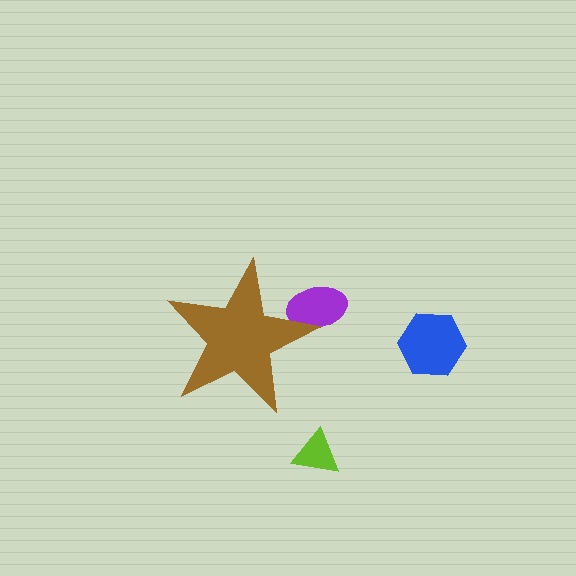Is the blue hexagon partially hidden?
No, the blue hexagon is fully visible.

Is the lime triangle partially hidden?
No, the lime triangle is fully visible.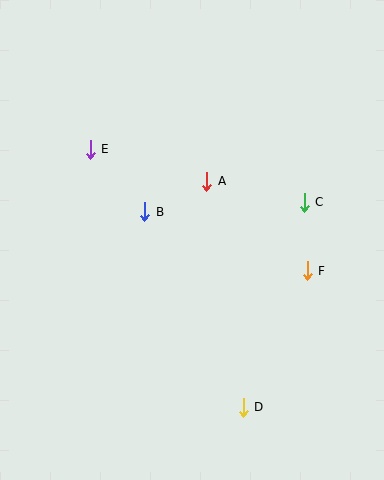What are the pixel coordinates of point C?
Point C is at (304, 202).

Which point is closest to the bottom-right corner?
Point D is closest to the bottom-right corner.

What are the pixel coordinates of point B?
Point B is at (145, 212).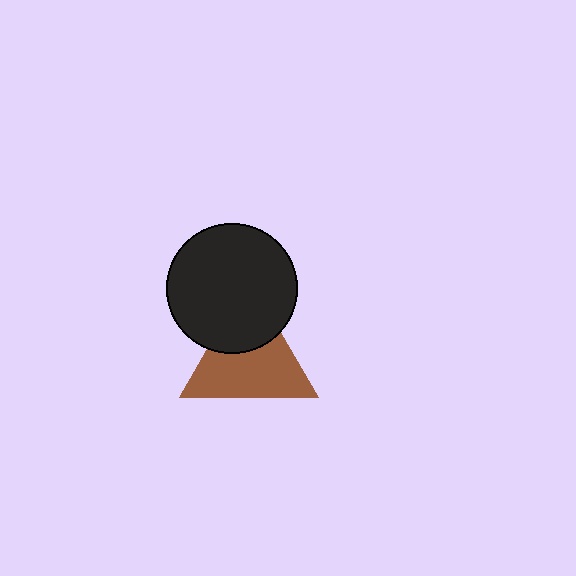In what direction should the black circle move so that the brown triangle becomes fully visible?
The black circle should move up. That is the shortest direction to clear the overlap and leave the brown triangle fully visible.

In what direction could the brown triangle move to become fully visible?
The brown triangle could move down. That would shift it out from behind the black circle entirely.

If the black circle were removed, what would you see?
You would see the complete brown triangle.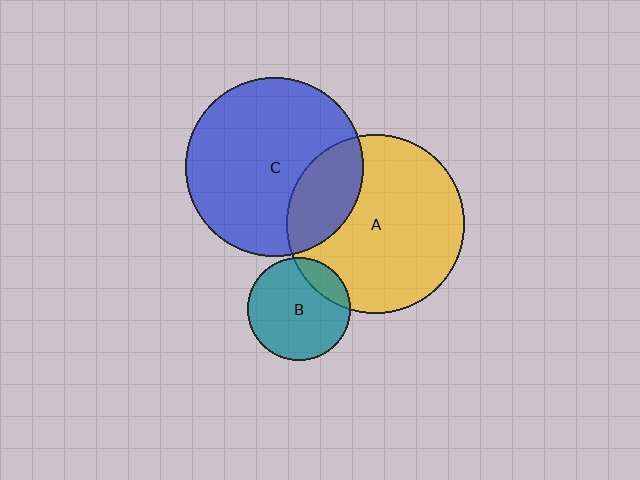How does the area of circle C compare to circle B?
Approximately 3.0 times.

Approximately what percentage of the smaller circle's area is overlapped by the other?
Approximately 25%.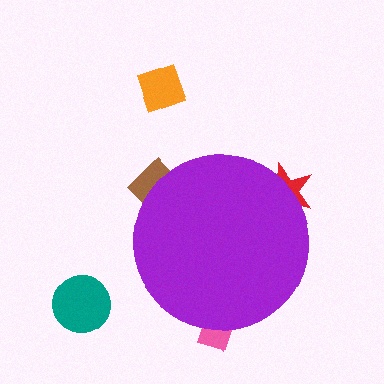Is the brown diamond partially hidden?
Yes, the brown diamond is partially hidden behind the purple circle.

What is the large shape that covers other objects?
A purple circle.